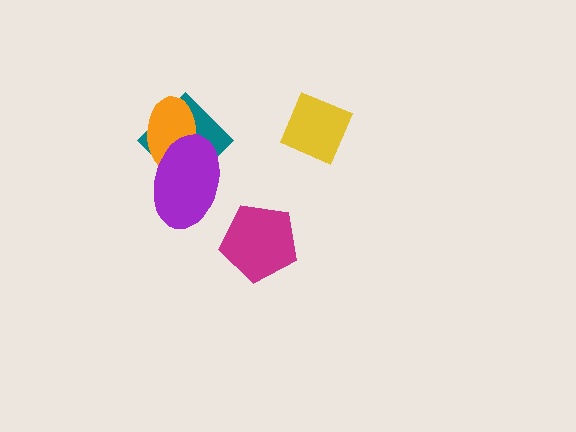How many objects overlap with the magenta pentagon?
0 objects overlap with the magenta pentagon.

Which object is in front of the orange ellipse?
The purple ellipse is in front of the orange ellipse.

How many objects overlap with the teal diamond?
2 objects overlap with the teal diamond.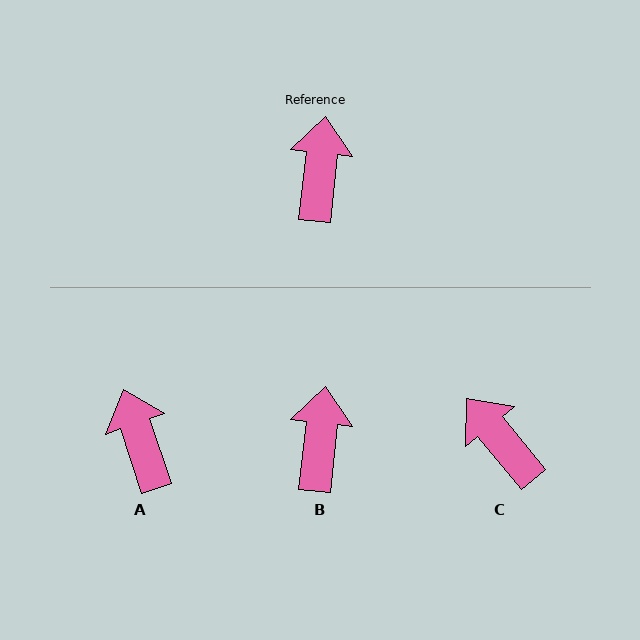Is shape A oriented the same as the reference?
No, it is off by about 25 degrees.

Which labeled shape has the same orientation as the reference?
B.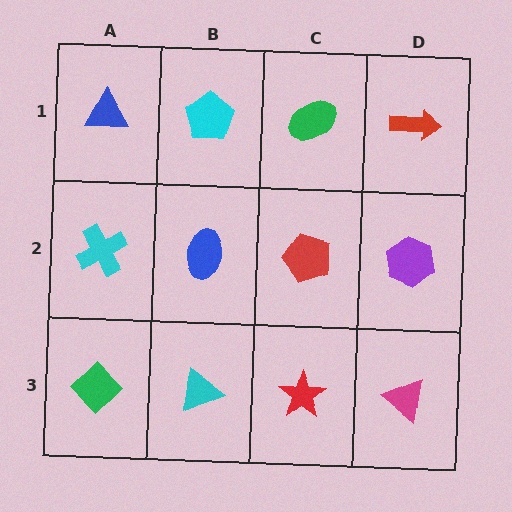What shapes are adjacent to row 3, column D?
A purple hexagon (row 2, column D), a red star (row 3, column C).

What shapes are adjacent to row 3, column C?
A red pentagon (row 2, column C), a cyan triangle (row 3, column B), a magenta triangle (row 3, column D).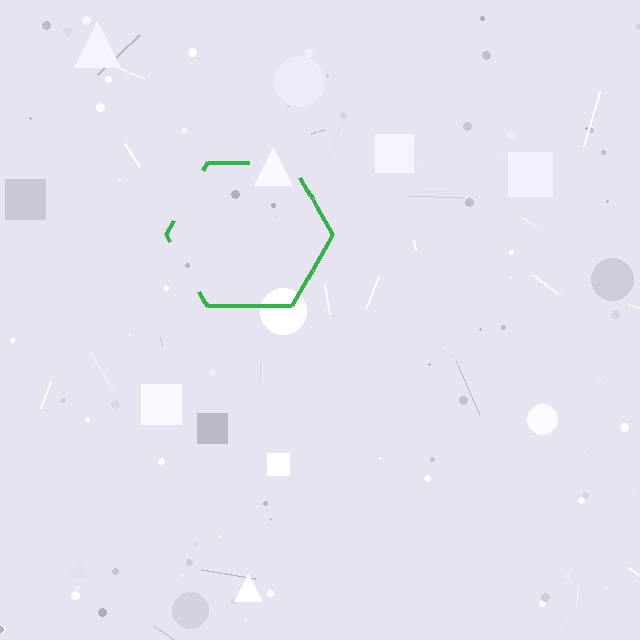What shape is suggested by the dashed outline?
The dashed outline suggests a hexagon.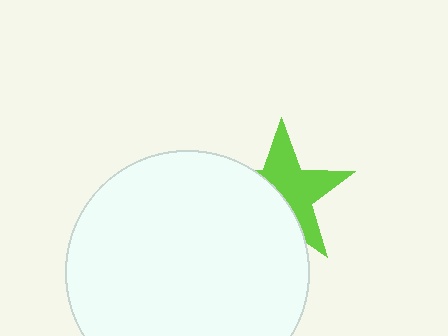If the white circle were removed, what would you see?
You would see the complete lime star.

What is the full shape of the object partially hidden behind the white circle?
The partially hidden object is a lime star.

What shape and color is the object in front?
The object in front is a white circle.